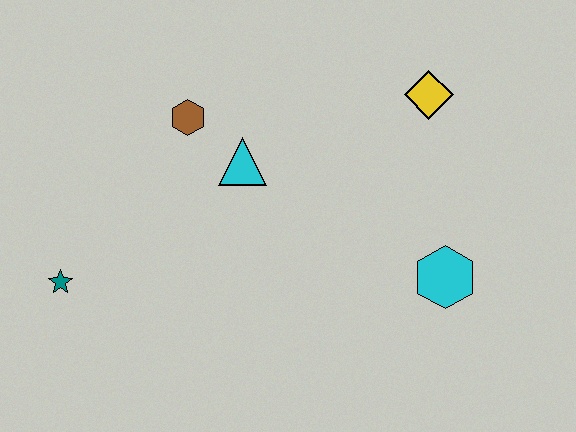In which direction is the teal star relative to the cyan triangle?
The teal star is to the left of the cyan triangle.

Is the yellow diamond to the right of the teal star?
Yes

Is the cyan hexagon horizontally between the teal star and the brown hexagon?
No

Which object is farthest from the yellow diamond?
The teal star is farthest from the yellow diamond.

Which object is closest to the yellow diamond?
The cyan hexagon is closest to the yellow diamond.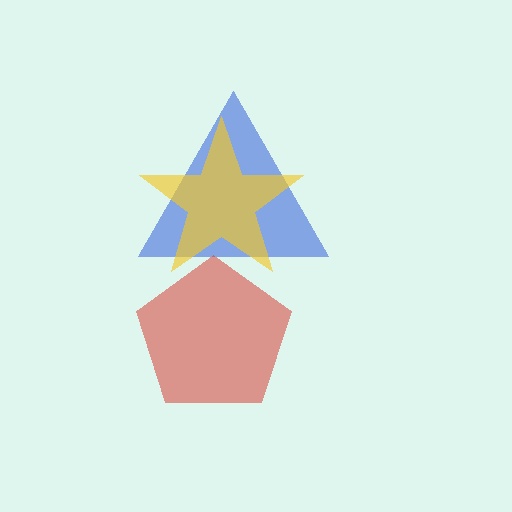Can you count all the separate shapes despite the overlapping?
Yes, there are 3 separate shapes.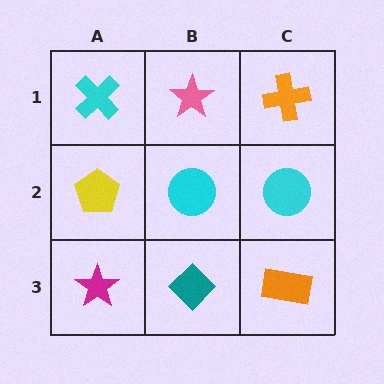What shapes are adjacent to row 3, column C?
A cyan circle (row 2, column C), a teal diamond (row 3, column B).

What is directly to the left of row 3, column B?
A magenta star.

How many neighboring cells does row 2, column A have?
3.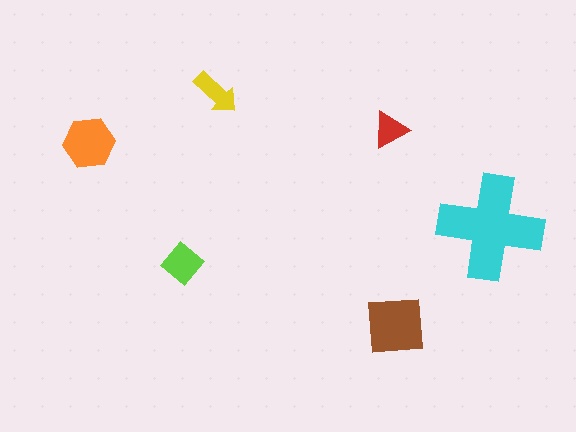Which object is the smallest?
The red triangle.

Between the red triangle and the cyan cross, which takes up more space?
The cyan cross.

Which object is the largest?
The cyan cross.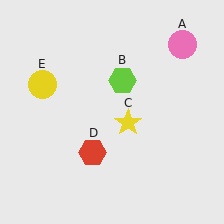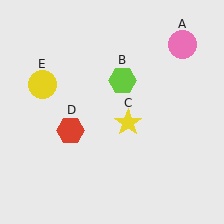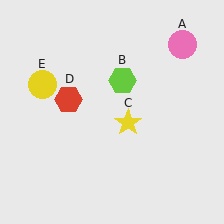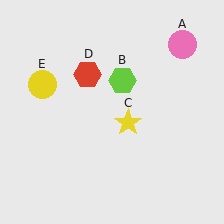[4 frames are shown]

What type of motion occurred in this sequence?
The red hexagon (object D) rotated clockwise around the center of the scene.